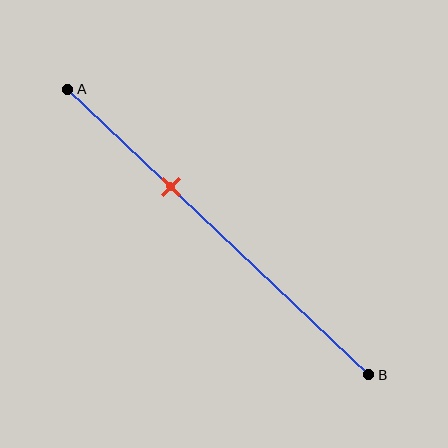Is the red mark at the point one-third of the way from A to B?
Yes, the mark is approximately at the one-third point.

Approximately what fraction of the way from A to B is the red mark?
The red mark is approximately 35% of the way from A to B.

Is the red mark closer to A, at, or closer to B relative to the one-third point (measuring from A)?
The red mark is approximately at the one-third point of segment AB.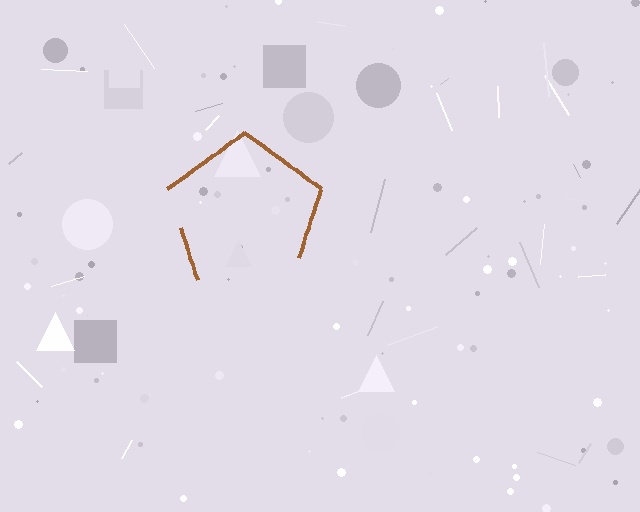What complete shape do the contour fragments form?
The contour fragments form a pentagon.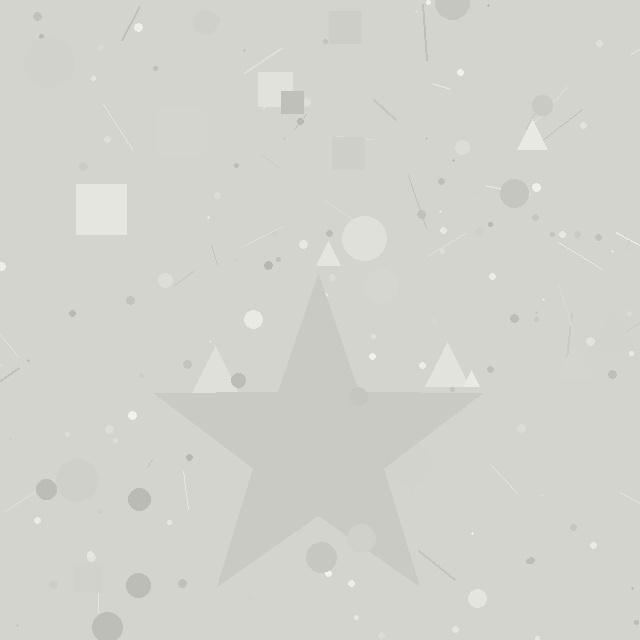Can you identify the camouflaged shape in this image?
The camouflaged shape is a star.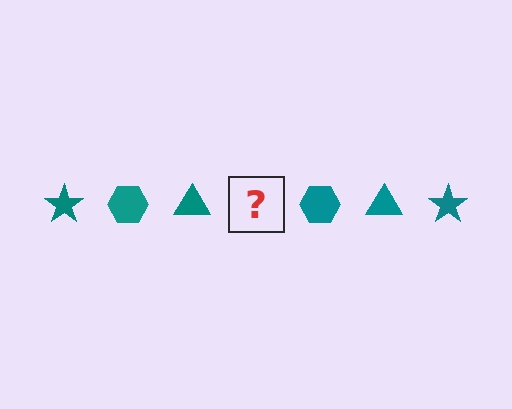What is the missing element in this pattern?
The missing element is a teal star.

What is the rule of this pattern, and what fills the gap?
The rule is that the pattern cycles through star, hexagon, triangle shapes in teal. The gap should be filled with a teal star.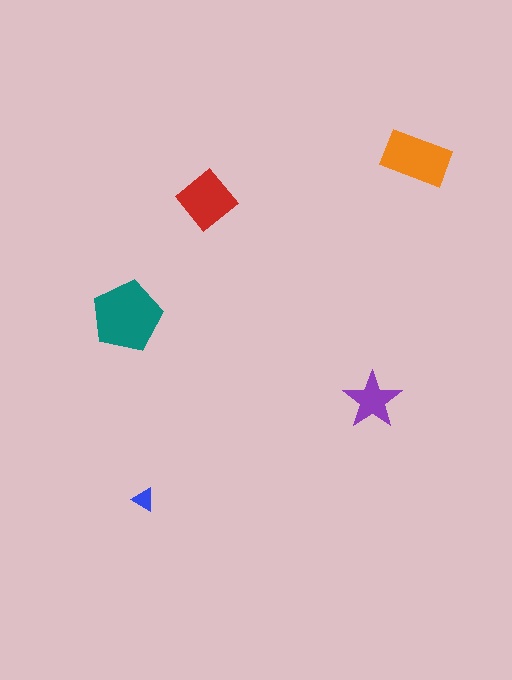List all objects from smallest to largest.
The blue triangle, the purple star, the red diamond, the orange rectangle, the teal pentagon.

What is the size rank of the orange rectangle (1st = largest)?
2nd.